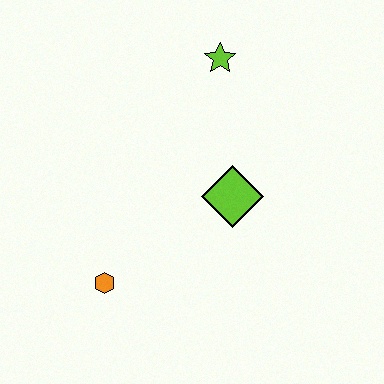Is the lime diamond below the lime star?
Yes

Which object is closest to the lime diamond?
The lime star is closest to the lime diamond.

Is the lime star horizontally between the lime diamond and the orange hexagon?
Yes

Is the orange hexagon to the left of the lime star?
Yes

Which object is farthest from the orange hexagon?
The lime star is farthest from the orange hexagon.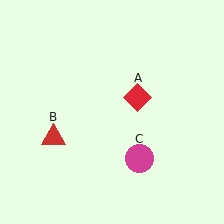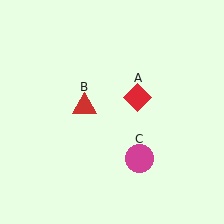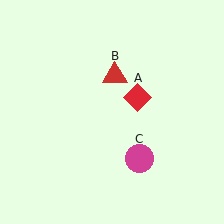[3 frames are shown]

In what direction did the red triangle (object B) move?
The red triangle (object B) moved up and to the right.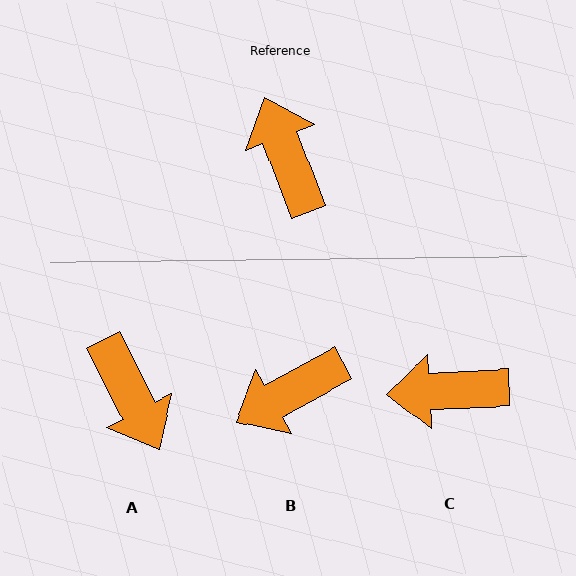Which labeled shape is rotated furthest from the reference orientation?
A, about 174 degrees away.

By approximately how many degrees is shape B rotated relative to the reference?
Approximately 98 degrees counter-clockwise.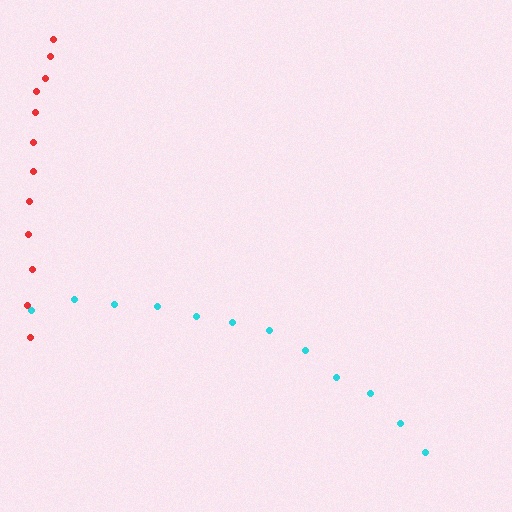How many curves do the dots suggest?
There are 2 distinct paths.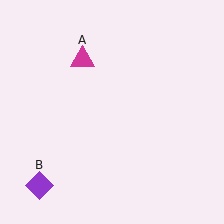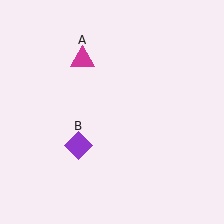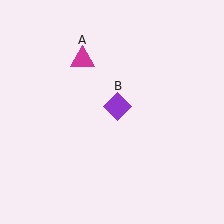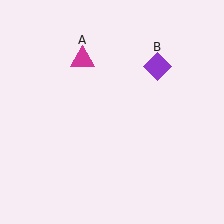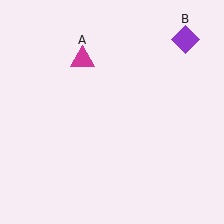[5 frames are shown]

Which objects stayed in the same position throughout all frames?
Magenta triangle (object A) remained stationary.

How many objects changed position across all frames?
1 object changed position: purple diamond (object B).